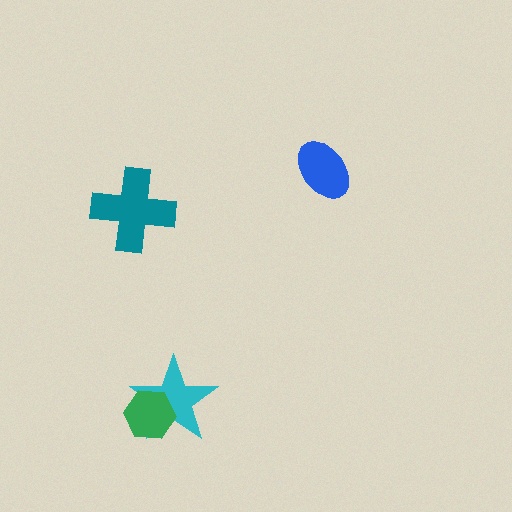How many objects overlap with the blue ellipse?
0 objects overlap with the blue ellipse.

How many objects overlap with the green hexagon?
1 object overlaps with the green hexagon.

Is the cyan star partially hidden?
Yes, it is partially covered by another shape.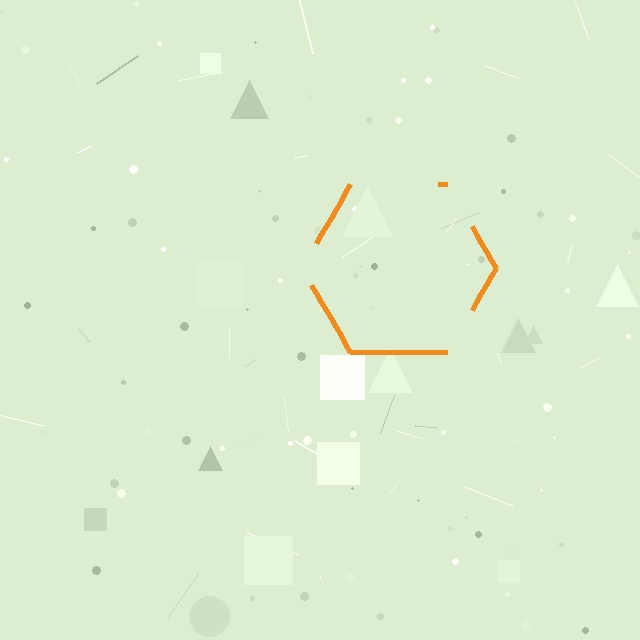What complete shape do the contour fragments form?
The contour fragments form a hexagon.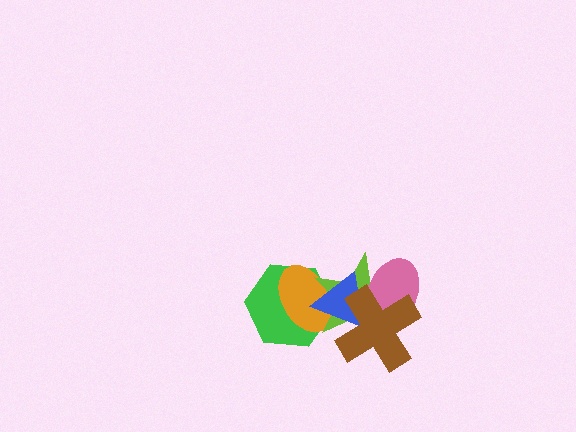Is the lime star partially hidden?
Yes, it is partially covered by another shape.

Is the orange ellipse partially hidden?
Yes, it is partially covered by another shape.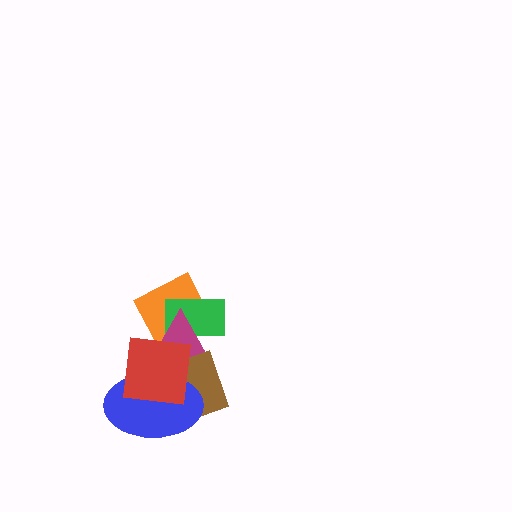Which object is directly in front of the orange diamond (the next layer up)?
The green rectangle is directly in front of the orange diamond.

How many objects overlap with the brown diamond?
3 objects overlap with the brown diamond.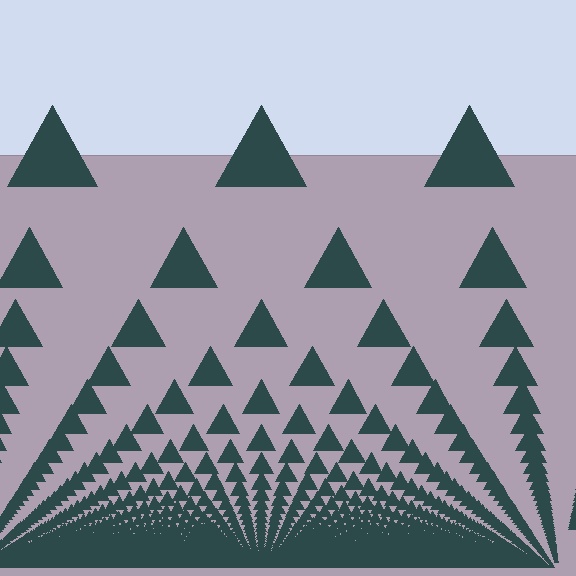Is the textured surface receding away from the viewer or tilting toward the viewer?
The surface appears to tilt toward the viewer. Texture elements get larger and sparser toward the top.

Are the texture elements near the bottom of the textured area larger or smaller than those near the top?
Smaller. The gradient is inverted — elements near the bottom are smaller and denser.